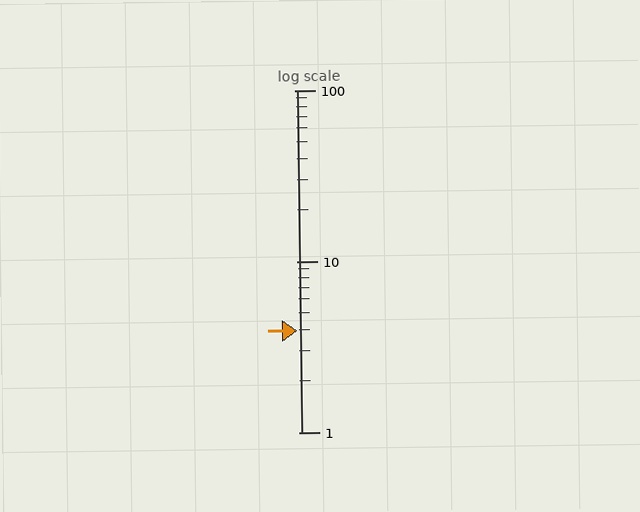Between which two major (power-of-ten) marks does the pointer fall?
The pointer is between 1 and 10.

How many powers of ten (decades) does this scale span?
The scale spans 2 decades, from 1 to 100.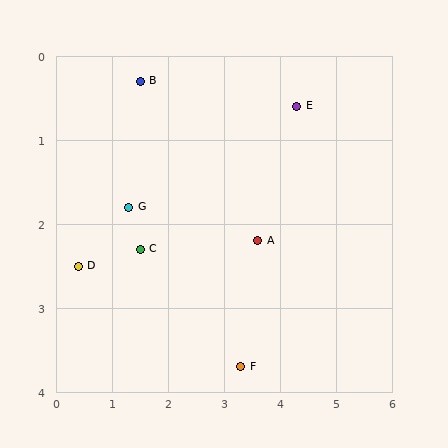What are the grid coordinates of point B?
Point B is at approximately (1.5, 0.3).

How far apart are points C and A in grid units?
Points C and A are about 2.1 grid units apart.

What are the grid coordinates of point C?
Point C is at approximately (1.5, 2.3).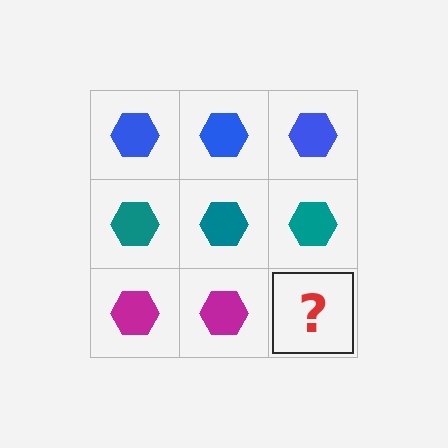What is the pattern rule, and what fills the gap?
The rule is that each row has a consistent color. The gap should be filled with a magenta hexagon.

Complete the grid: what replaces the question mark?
The question mark should be replaced with a magenta hexagon.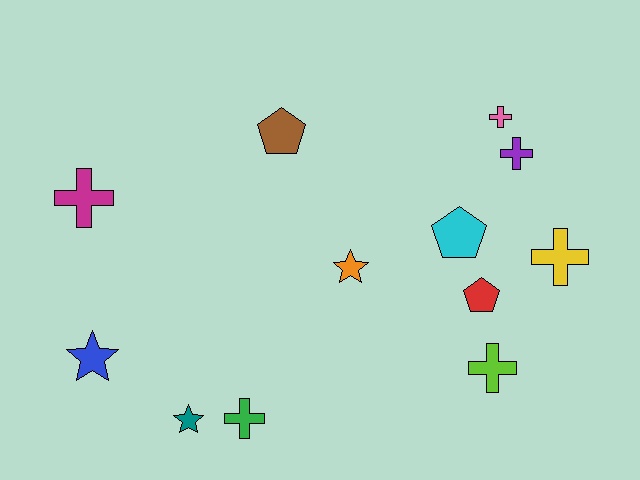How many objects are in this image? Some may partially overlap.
There are 12 objects.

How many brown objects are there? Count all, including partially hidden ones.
There is 1 brown object.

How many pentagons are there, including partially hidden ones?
There are 3 pentagons.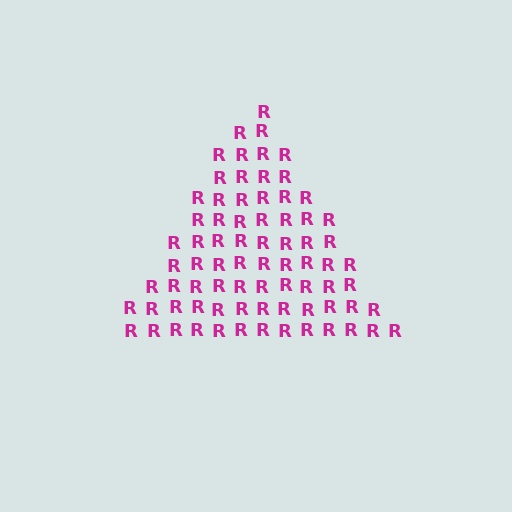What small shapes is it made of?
It is made of small letter R's.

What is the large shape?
The large shape is a triangle.